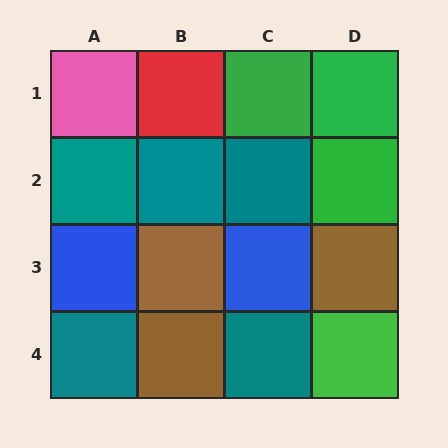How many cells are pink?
1 cell is pink.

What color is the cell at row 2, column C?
Teal.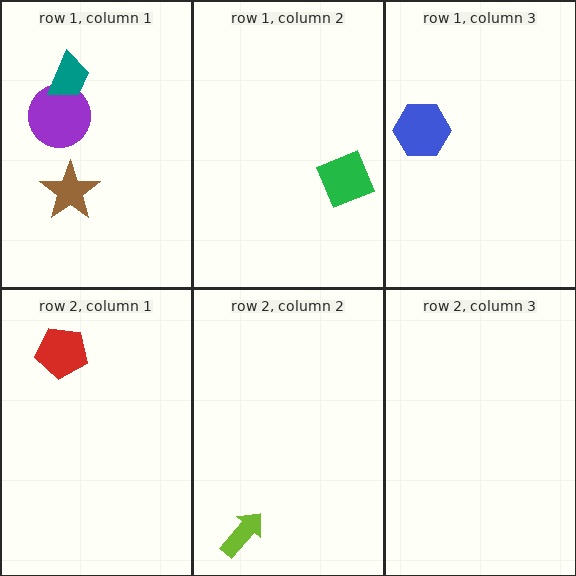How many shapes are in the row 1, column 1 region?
3.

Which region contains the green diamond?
The row 1, column 2 region.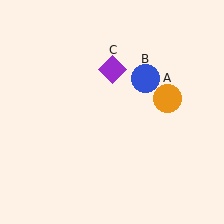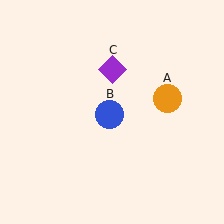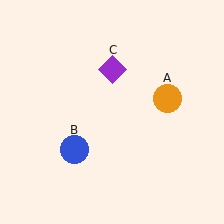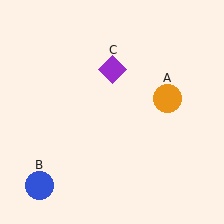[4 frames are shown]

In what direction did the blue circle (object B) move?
The blue circle (object B) moved down and to the left.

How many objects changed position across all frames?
1 object changed position: blue circle (object B).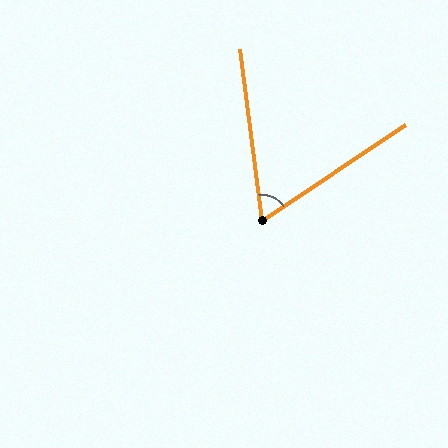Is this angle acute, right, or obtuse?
It is acute.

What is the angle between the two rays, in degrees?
Approximately 63 degrees.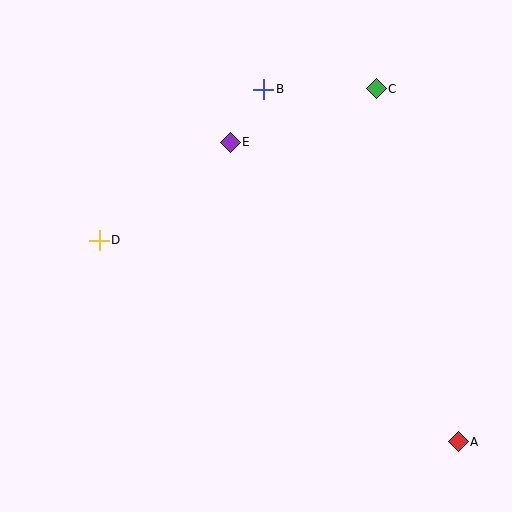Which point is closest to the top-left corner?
Point D is closest to the top-left corner.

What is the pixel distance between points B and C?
The distance between B and C is 113 pixels.